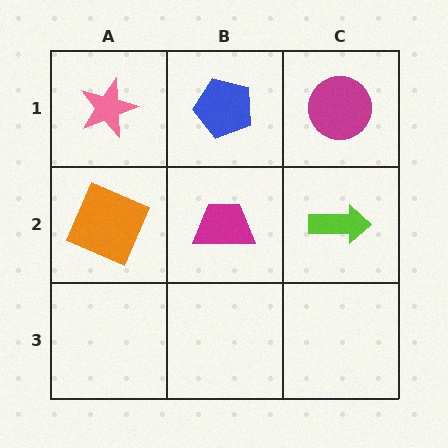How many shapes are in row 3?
0 shapes.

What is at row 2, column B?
A magenta trapezoid.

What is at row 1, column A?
A pink star.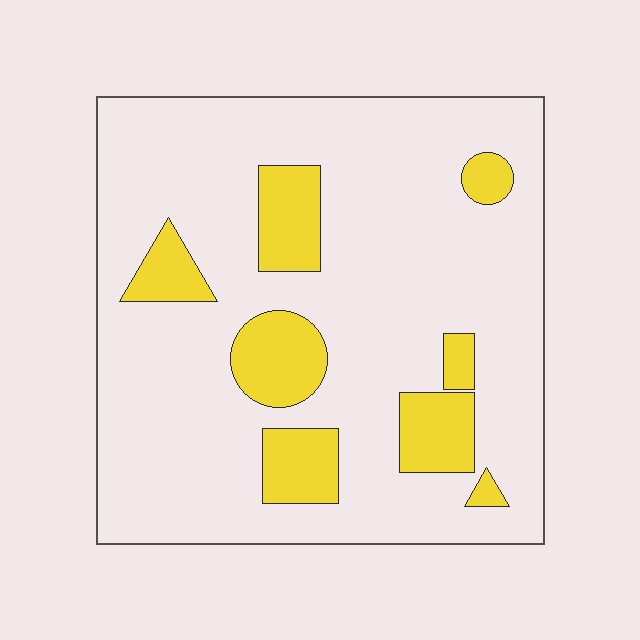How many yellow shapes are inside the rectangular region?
8.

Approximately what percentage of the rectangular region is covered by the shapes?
Approximately 20%.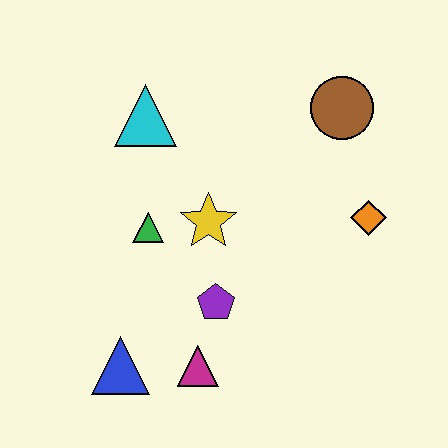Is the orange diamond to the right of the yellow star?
Yes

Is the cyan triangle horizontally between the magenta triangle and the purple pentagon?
No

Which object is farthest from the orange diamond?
The blue triangle is farthest from the orange diamond.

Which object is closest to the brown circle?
The orange diamond is closest to the brown circle.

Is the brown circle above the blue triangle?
Yes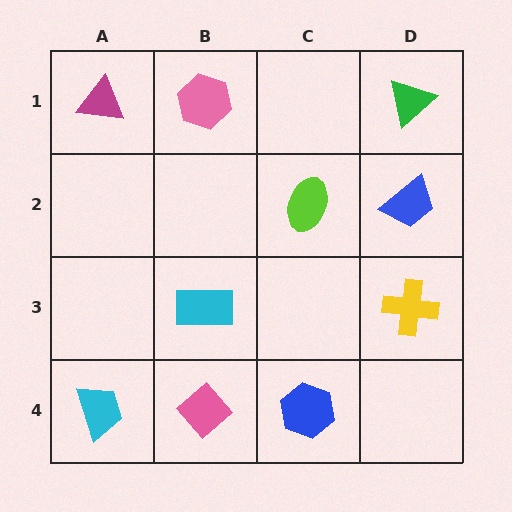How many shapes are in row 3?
2 shapes.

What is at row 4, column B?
A pink diamond.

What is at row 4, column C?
A blue hexagon.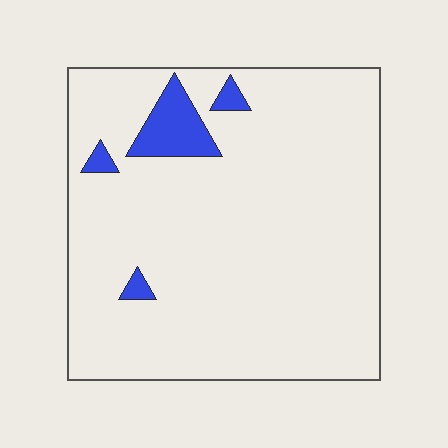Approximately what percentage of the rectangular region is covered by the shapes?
Approximately 5%.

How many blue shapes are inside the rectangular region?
4.